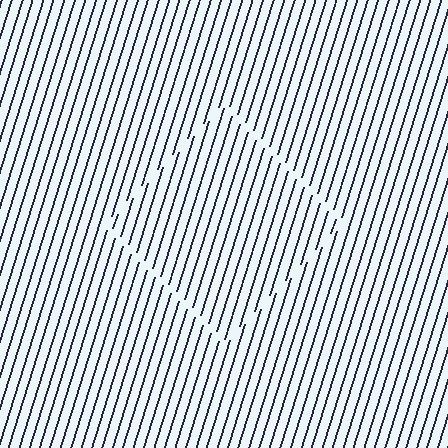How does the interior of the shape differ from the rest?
The interior of the shape contains the same grating, shifted by half a period — the contour is defined by the phase discontinuity where line-ends from the inner and outer gratings abut.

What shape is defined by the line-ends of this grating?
An illusory square. The interior of the shape contains the same grating, shifted by half a period — the contour is defined by the phase discontinuity where line-ends from the inner and outer gratings abut.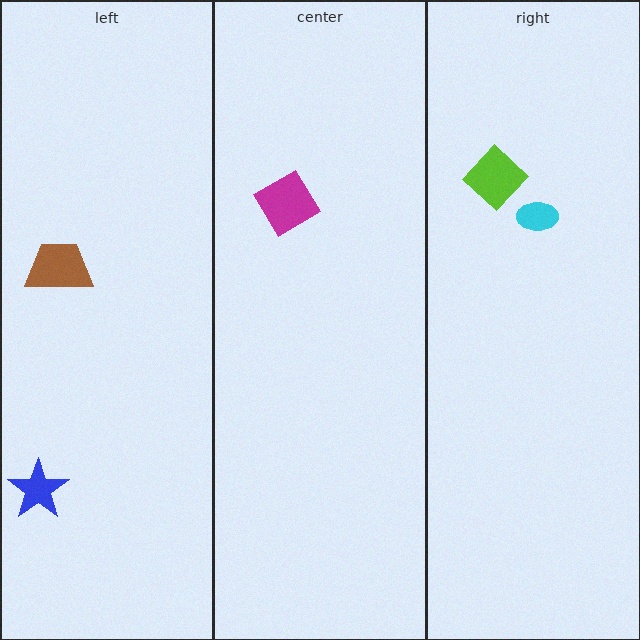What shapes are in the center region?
The magenta diamond.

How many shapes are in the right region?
2.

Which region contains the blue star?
The left region.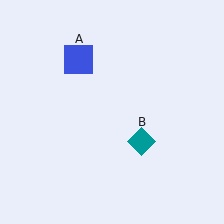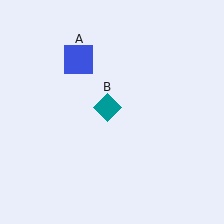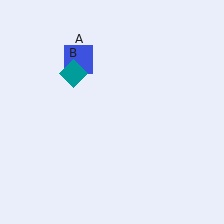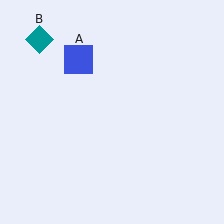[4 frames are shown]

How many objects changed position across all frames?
1 object changed position: teal diamond (object B).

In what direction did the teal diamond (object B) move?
The teal diamond (object B) moved up and to the left.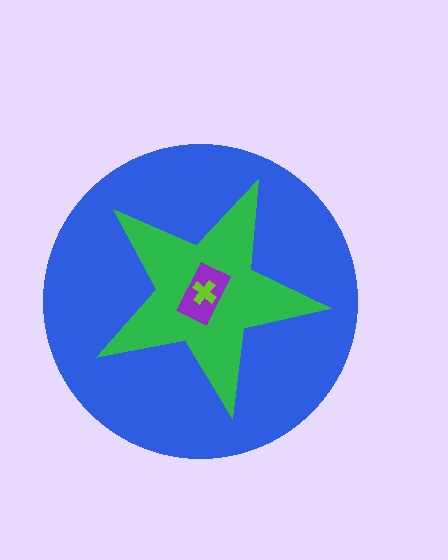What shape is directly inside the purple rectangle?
The lime cross.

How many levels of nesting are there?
4.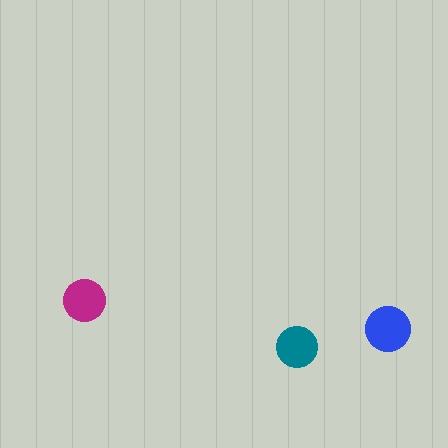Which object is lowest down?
The teal circle is bottommost.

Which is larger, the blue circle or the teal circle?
The blue one.